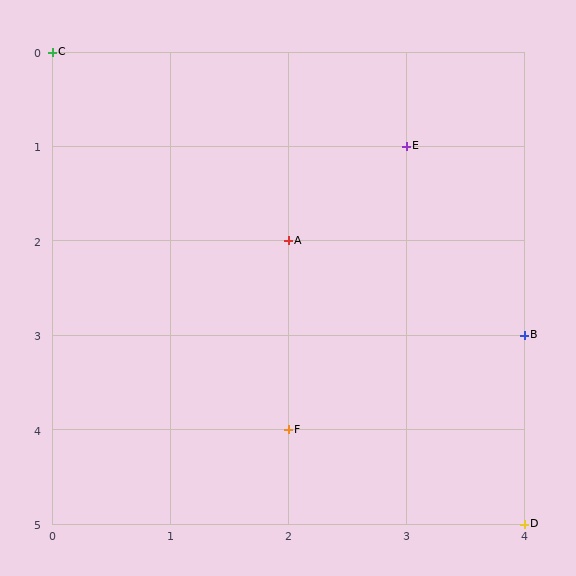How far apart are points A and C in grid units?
Points A and C are 2 columns and 2 rows apart (about 2.8 grid units diagonally).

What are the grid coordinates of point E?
Point E is at grid coordinates (3, 1).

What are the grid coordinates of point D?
Point D is at grid coordinates (4, 5).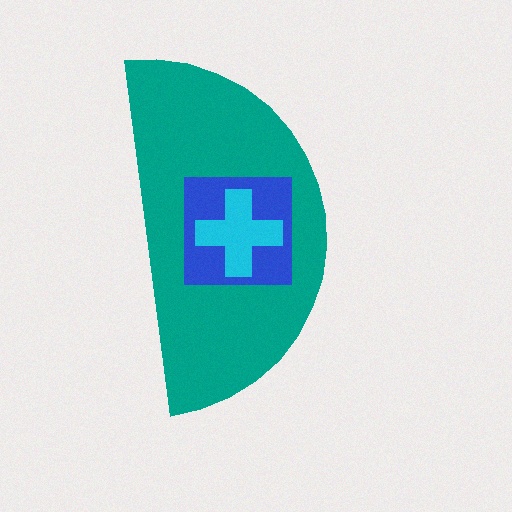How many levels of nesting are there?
3.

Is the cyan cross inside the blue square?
Yes.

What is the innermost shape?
The cyan cross.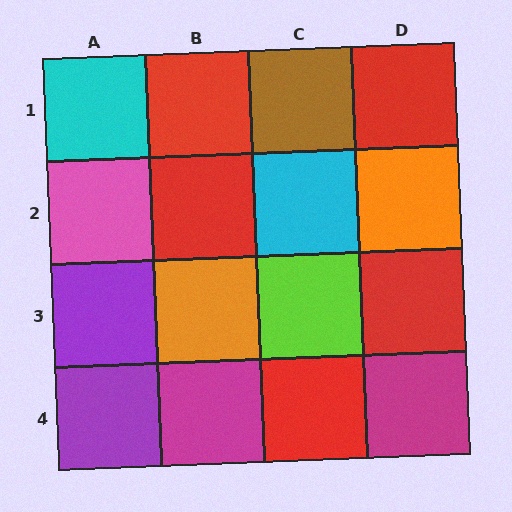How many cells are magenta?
2 cells are magenta.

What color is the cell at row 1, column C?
Brown.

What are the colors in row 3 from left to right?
Purple, orange, lime, red.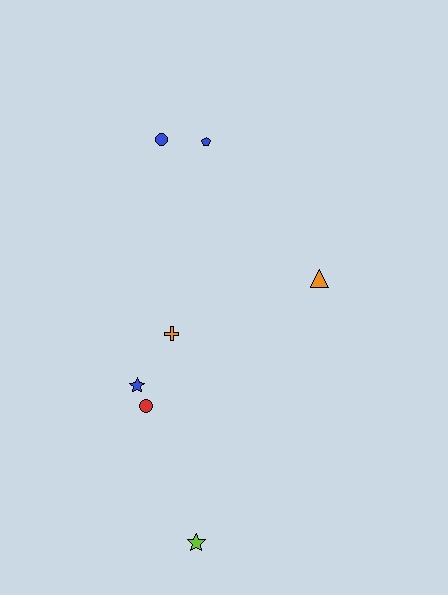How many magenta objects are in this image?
There are no magenta objects.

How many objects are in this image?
There are 7 objects.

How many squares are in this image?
There are no squares.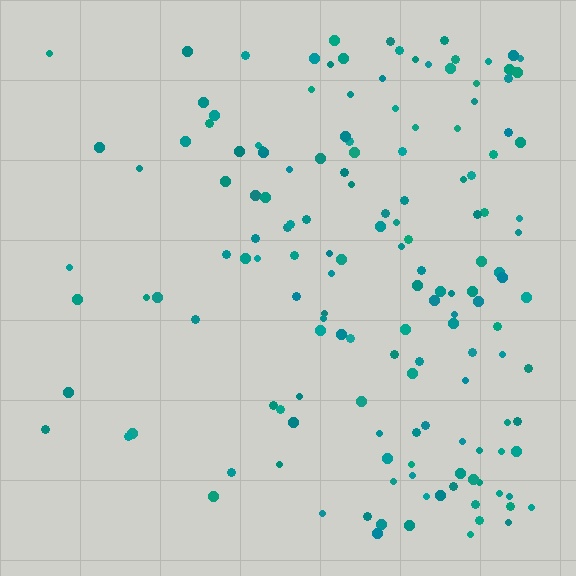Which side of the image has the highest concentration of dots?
The right.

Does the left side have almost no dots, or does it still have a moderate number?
Still a moderate number, just noticeably fewer than the right.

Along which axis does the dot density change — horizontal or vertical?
Horizontal.